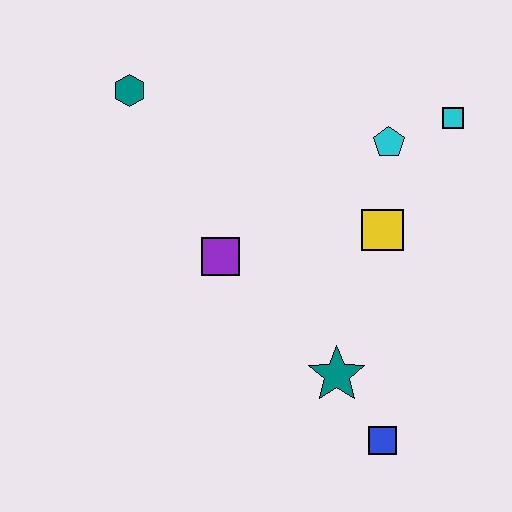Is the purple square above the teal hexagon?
No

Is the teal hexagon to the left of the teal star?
Yes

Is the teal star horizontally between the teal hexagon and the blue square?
Yes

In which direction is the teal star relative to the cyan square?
The teal star is below the cyan square.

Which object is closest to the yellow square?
The cyan pentagon is closest to the yellow square.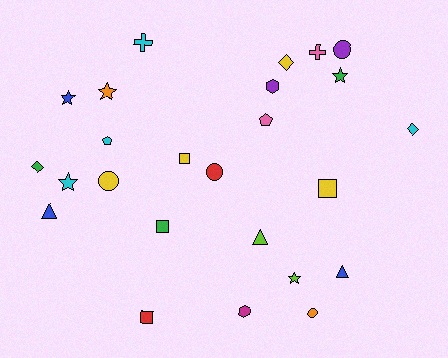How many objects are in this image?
There are 25 objects.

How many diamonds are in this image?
There are 3 diamonds.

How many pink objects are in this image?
There are 2 pink objects.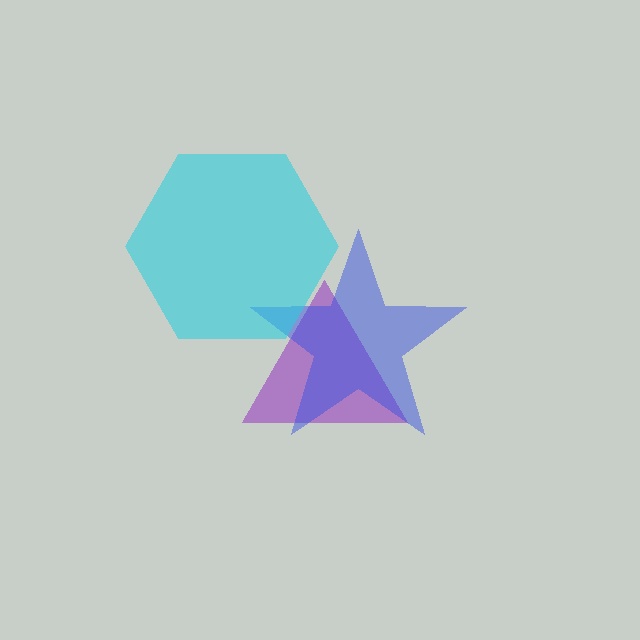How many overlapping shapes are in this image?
There are 3 overlapping shapes in the image.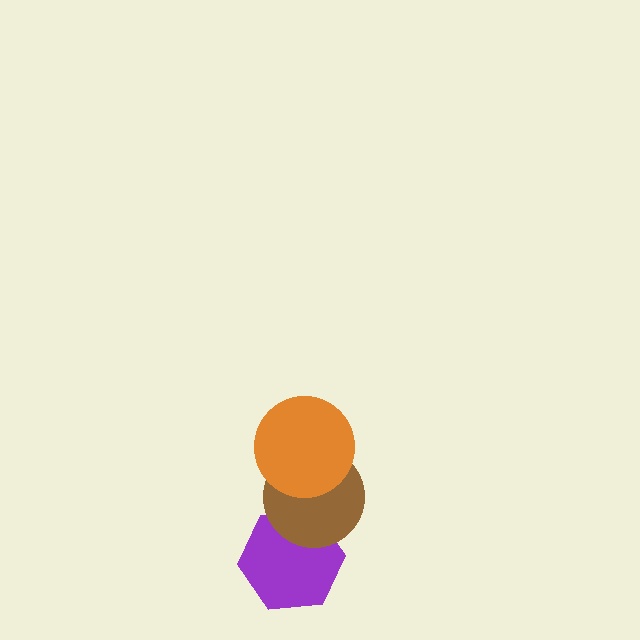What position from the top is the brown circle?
The brown circle is 2nd from the top.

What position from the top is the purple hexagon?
The purple hexagon is 3rd from the top.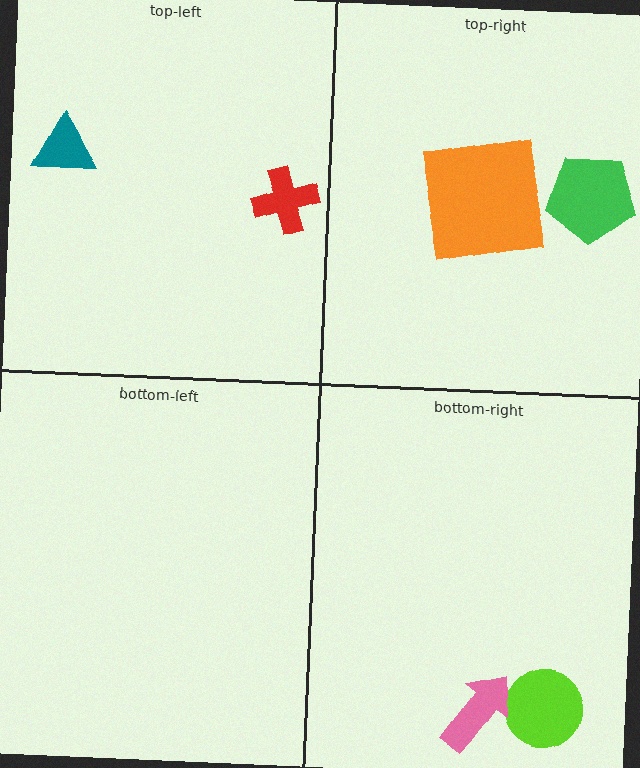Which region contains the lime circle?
The bottom-right region.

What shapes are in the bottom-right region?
The lime circle, the pink arrow.